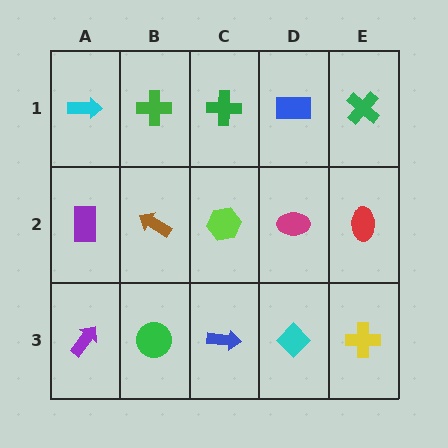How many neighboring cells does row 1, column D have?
3.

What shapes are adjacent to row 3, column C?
A lime hexagon (row 2, column C), a green circle (row 3, column B), a cyan diamond (row 3, column D).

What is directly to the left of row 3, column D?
A blue arrow.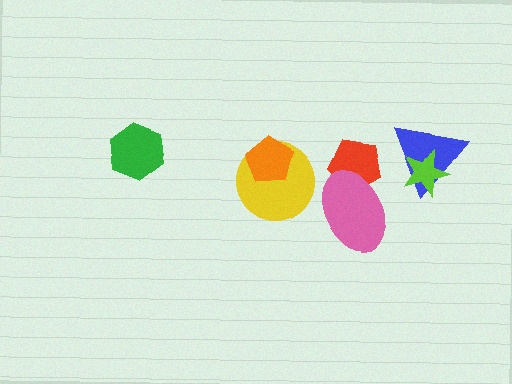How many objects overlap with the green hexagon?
0 objects overlap with the green hexagon.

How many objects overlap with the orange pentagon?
1 object overlaps with the orange pentagon.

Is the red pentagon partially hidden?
Yes, it is partially covered by another shape.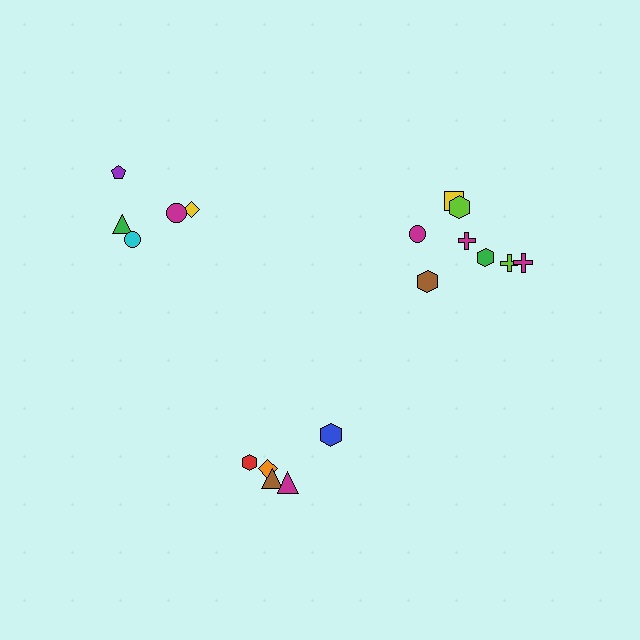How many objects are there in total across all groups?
There are 18 objects.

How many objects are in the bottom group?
There are 5 objects.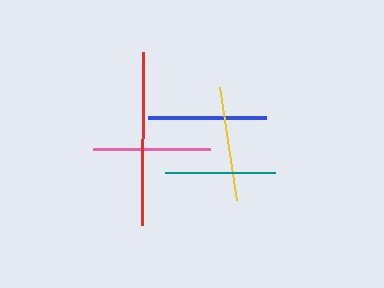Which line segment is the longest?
The red line is the longest at approximately 172 pixels.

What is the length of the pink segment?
The pink segment is approximately 117 pixels long.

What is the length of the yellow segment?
The yellow segment is approximately 113 pixels long.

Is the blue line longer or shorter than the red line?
The red line is longer than the blue line.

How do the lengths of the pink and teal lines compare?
The pink and teal lines are approximately the same length.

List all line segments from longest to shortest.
From longest to shortest: red, blue, pink, yellow, teal.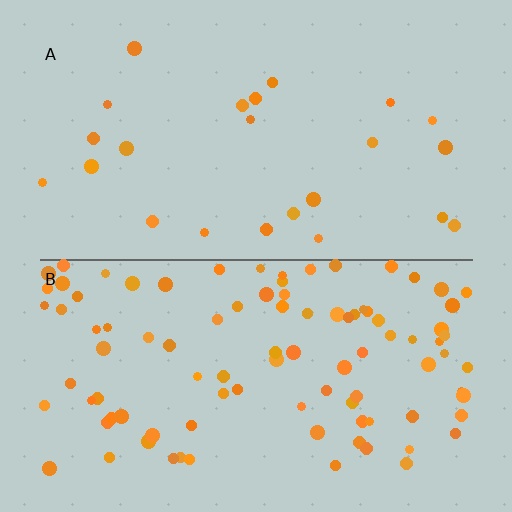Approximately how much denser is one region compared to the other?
Approximately 4.1× — region B over region A.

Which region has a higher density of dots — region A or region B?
B (the bottom).